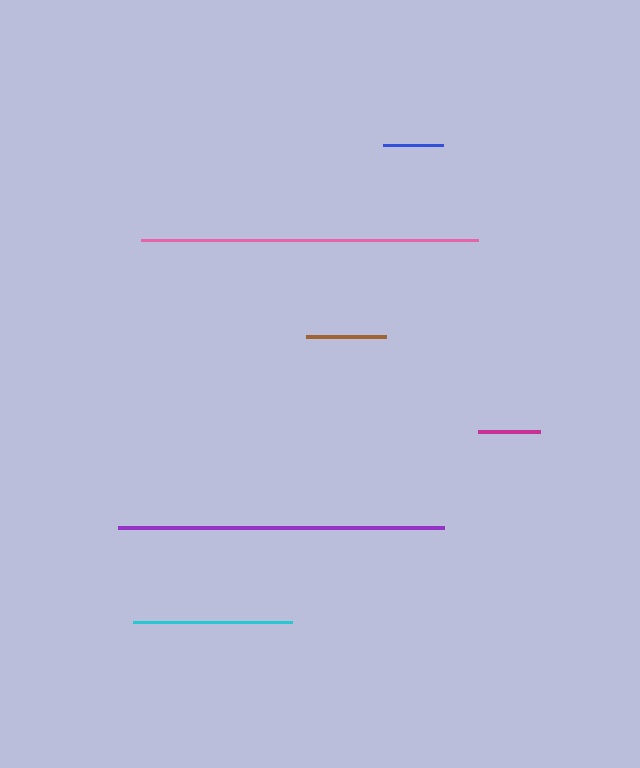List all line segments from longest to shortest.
From longest to shortest: pink, purple, cyan, brown, magenta, blue.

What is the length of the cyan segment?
The cyan segment is approximately 159 pixels long.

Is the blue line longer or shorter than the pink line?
The pink line is longer than the blue line.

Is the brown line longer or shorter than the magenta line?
The brown line is longer than the magenta line.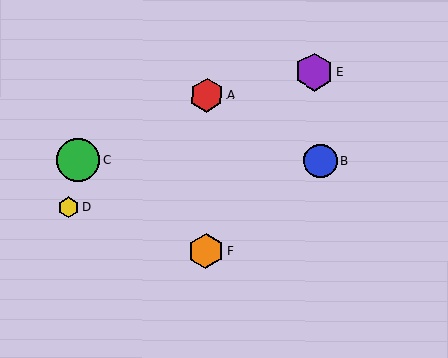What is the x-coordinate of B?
Object B is at x≈321.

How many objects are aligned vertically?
2 objects (A, F) are aligned vertically.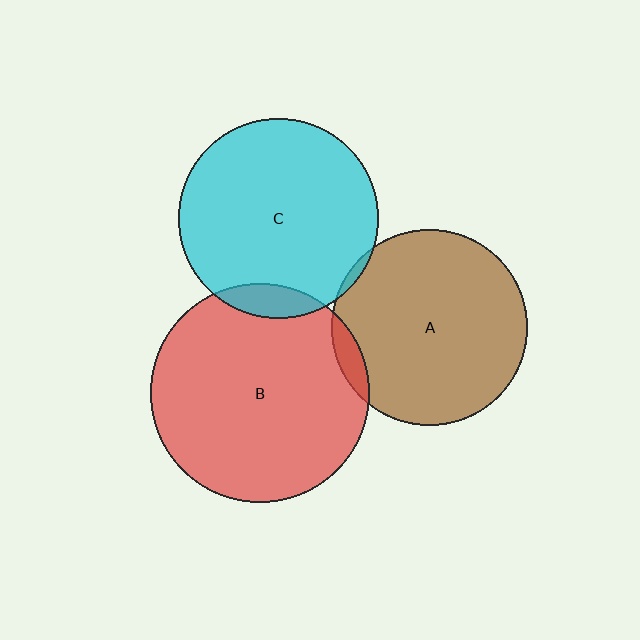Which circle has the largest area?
Circle B (red).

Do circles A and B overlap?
Yes.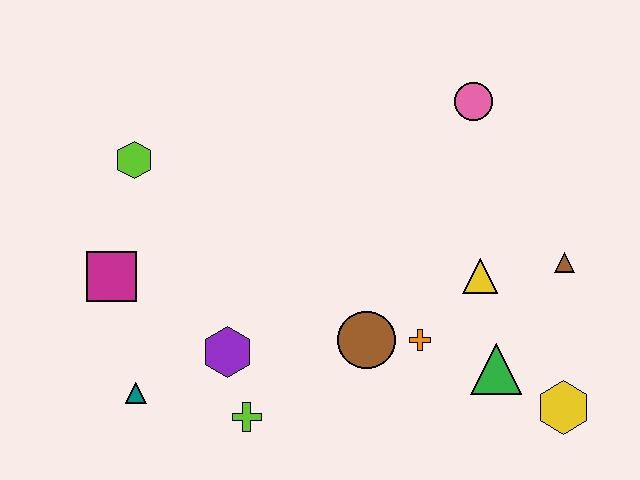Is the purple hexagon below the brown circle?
Yes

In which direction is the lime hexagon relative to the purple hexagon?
The lime hexagon is above the purple hexagon.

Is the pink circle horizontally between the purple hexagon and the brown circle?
No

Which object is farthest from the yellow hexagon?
The lime hexagon is farthest from the yellow hexagon.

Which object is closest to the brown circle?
The orange cross is closest to the brown circle.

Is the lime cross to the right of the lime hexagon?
Yes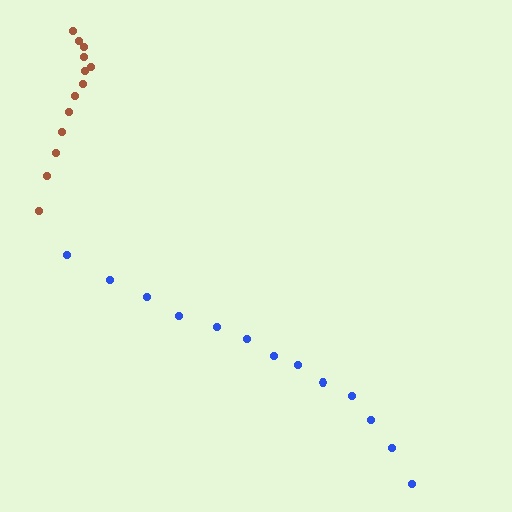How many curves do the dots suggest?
There are 2 distinct paths.